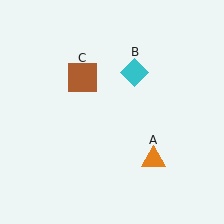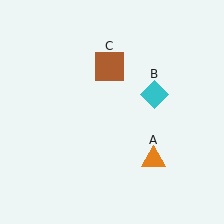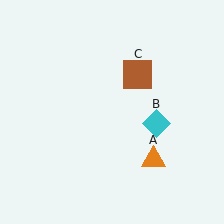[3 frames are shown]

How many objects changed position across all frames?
2 objects changed position: cyan diamond (object B), brown square (object C).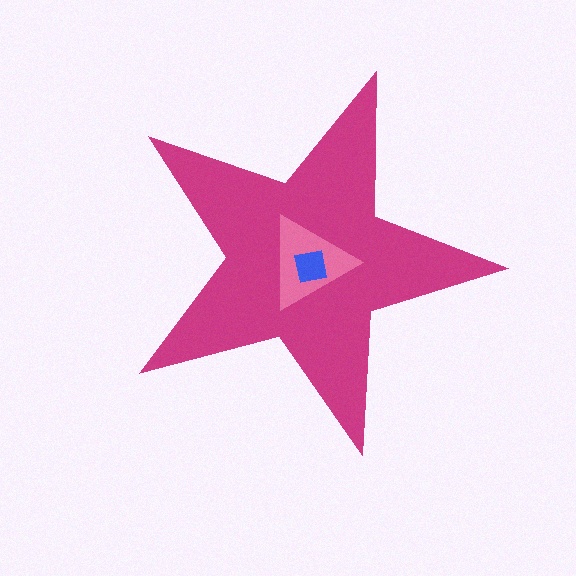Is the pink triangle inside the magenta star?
Yes.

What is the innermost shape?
The blue square.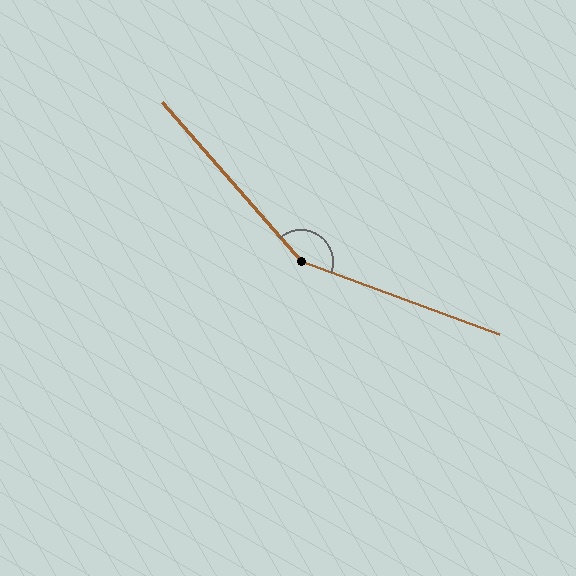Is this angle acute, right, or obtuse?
It is obtuse.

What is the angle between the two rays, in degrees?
Approximately 151 degrees.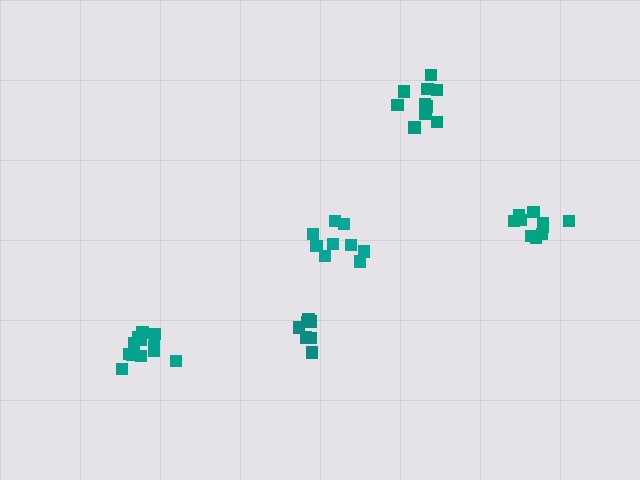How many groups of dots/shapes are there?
There are 5 groups.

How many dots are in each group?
Group 1: 12 dots, Group 2: 10 dots, Group 3: 7 dots, Group 4: 9 dots, Group 5: 10 dots (48 total).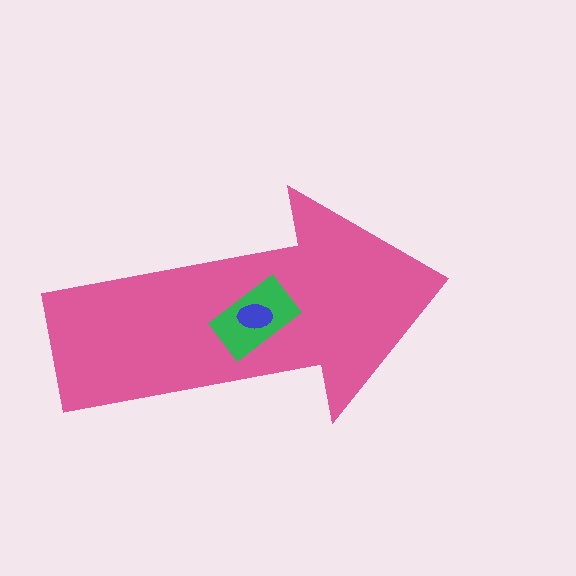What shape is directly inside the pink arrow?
The green rectangle.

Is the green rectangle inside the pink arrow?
Yes.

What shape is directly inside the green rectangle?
The blue ellipse.